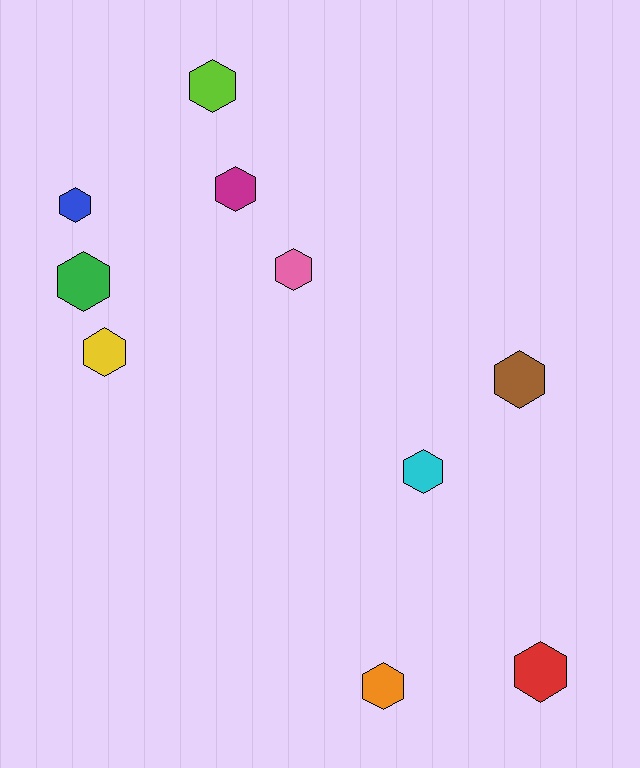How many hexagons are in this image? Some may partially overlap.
There are 10 hexagons.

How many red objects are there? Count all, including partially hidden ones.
There is 1 red object.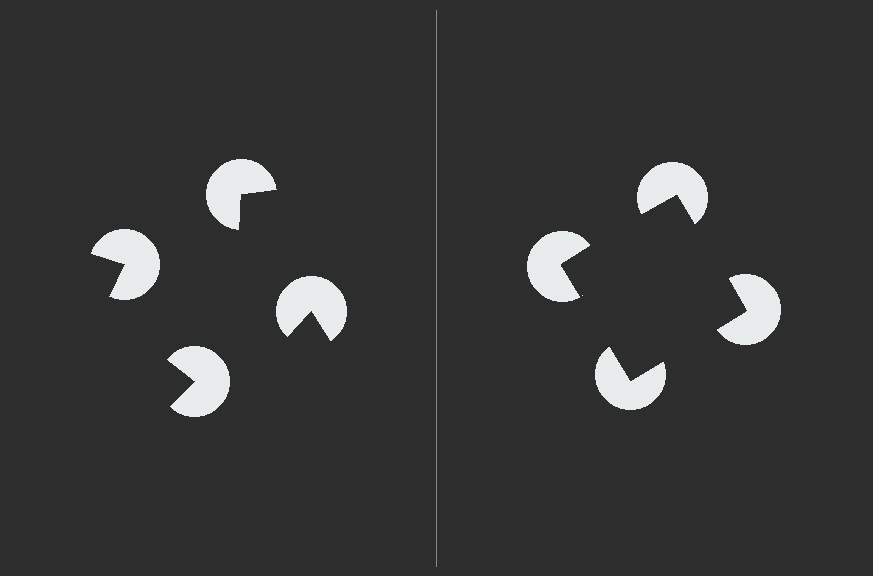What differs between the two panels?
The pac-man discs are positioned identically on both sides; only the wedge orientations differ. On the right they align to a square; on the left they are misaligned.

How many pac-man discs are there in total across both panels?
8 — 4 on each side.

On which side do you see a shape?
An illusory square appears on the right side. On the left side the wedge cuts are rotated, so no coherent shape forms.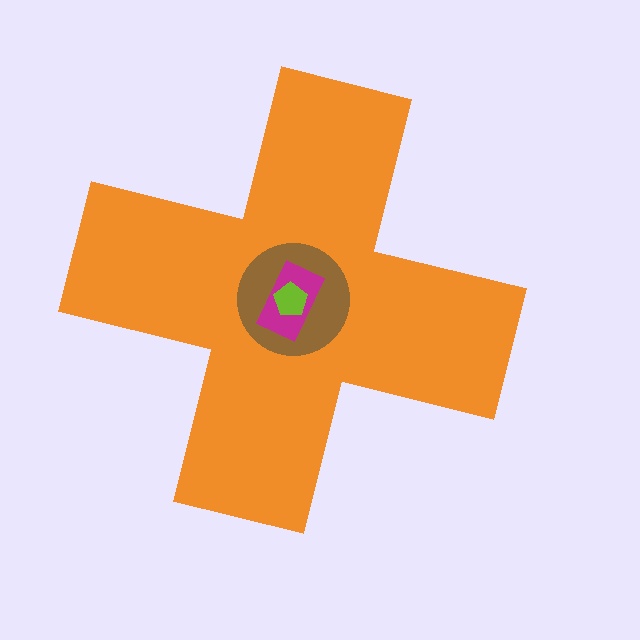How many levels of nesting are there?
4.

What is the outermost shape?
The orange cross.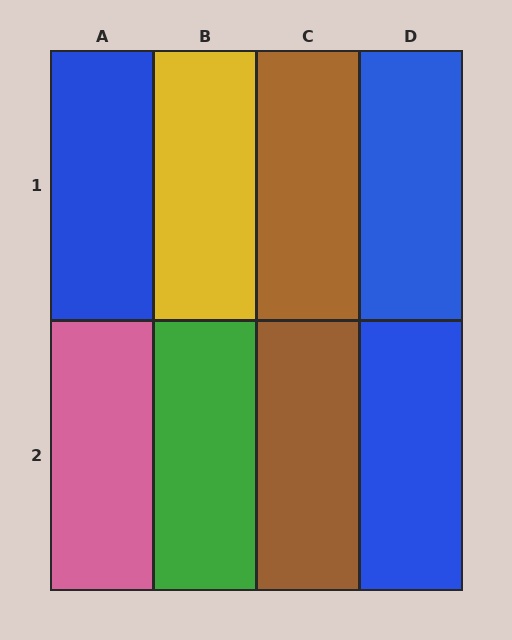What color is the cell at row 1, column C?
Brown.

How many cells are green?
1 cell is green.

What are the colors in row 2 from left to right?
Pink, green, brown, blue.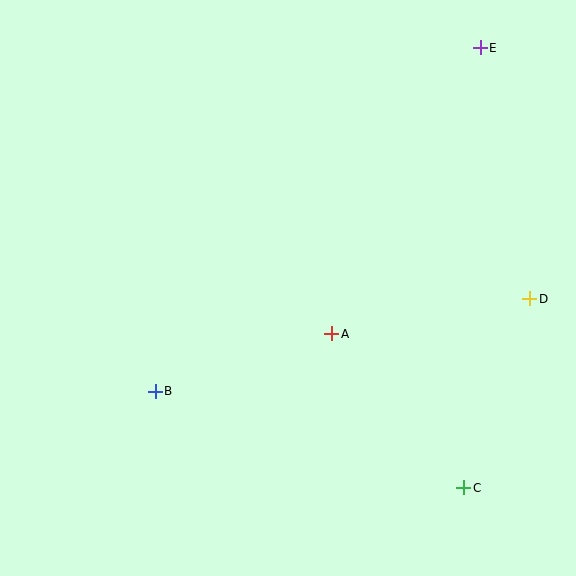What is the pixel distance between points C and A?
The distance between C and A is 203 pixels.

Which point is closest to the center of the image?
Point A at (332, 334) is closest to the center.